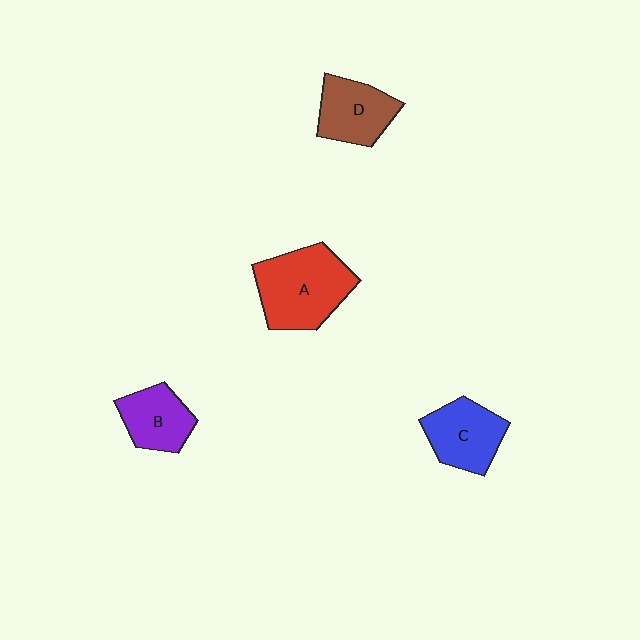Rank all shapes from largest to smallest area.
From largest to smallest: A (red), C (blue), D (brown), B (purple).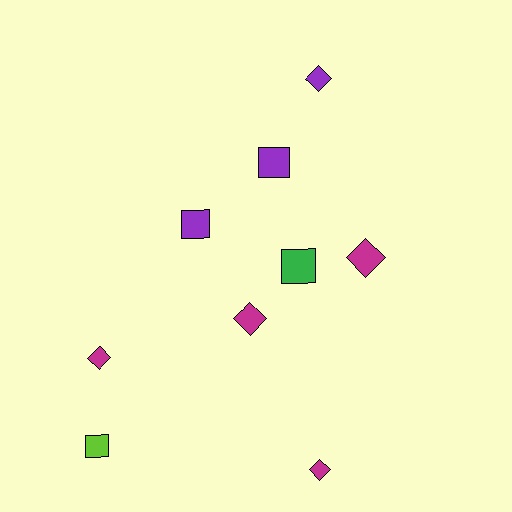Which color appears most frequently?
Magenta, with 4 objects.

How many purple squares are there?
There are 2 purple squares.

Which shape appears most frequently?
Diamond, with 5 objects.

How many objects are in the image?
There are 9 objects.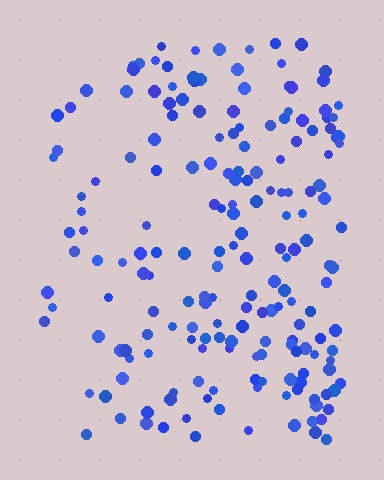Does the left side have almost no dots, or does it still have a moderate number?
Still a moderate number, just noticeably fewer than the right.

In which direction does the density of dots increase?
From left to right, with the right side densest.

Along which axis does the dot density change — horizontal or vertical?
Horizontal.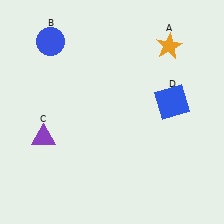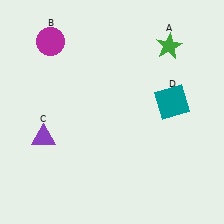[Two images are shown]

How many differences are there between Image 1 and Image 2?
There are 3 differences between the two images.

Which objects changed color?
A changed from orange to green. B changed from blue to magenta. D changed from blue to teal.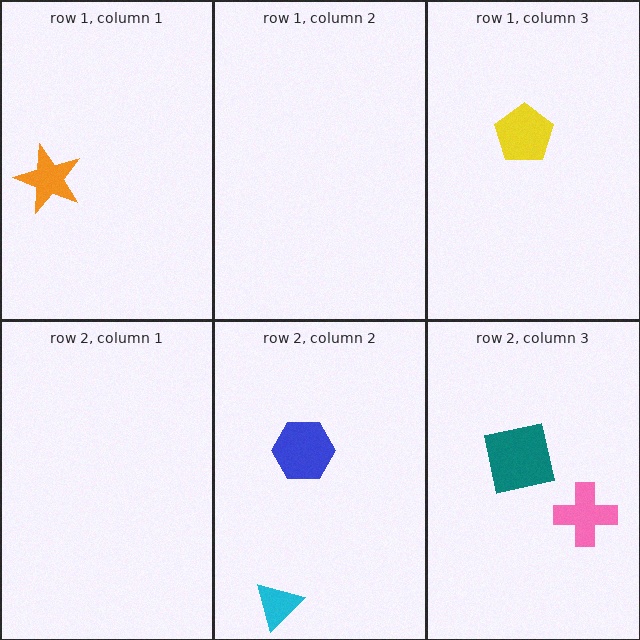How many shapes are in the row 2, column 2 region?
2.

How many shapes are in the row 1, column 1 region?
1.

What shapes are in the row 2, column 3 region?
The pink cross, the teal square.